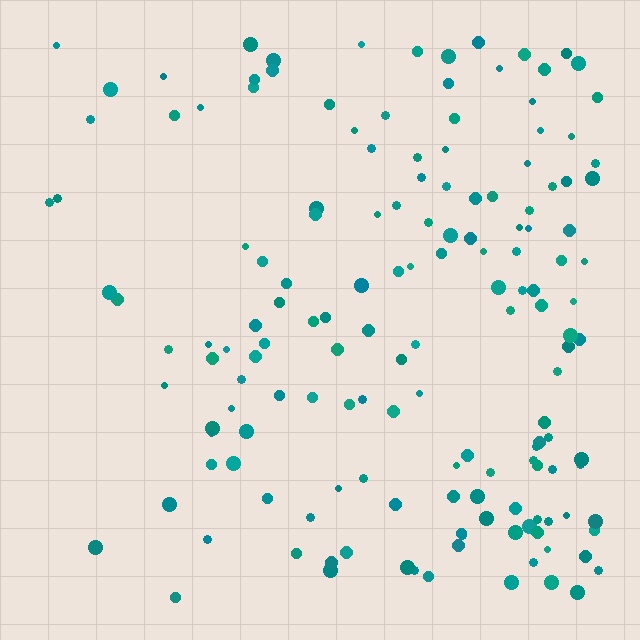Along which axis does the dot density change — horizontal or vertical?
Horizontal.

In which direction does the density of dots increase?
From left to right, with the right side densest.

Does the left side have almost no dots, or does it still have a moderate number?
Still a moderate number, just noticeably fewer than the right.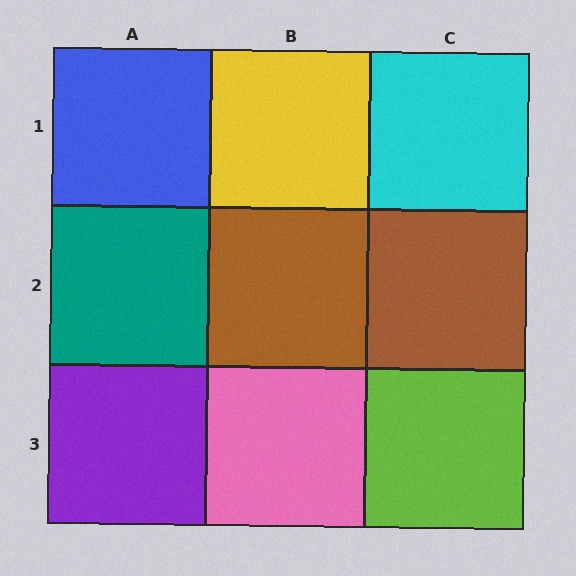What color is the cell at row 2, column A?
Teal.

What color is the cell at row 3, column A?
Purple.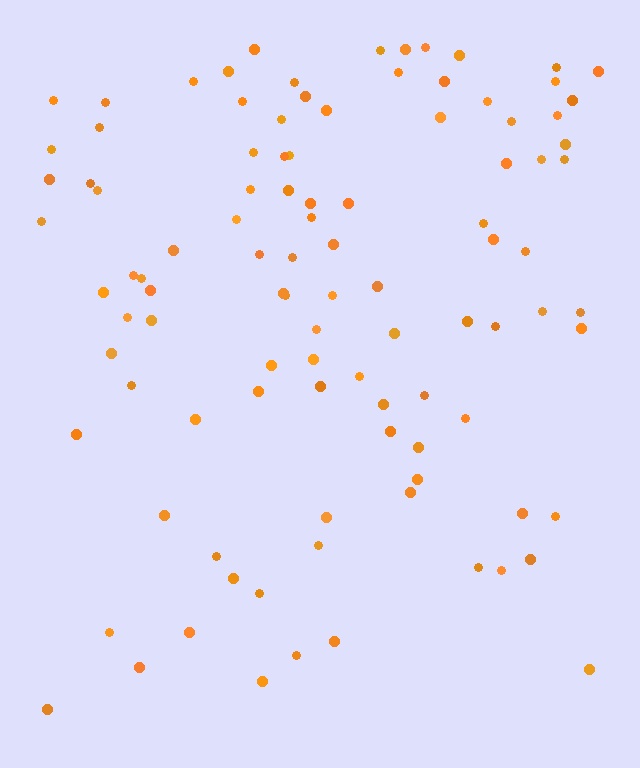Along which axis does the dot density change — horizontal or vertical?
Vertical.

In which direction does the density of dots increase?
From bottom to top, with the top side densest.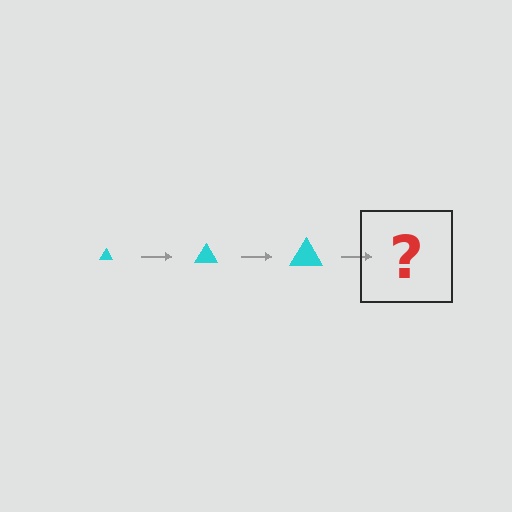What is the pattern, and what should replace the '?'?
The pattern is that the triangle gets progressively larger each step. The '?' should be a cyan triangle, larger than the previous one.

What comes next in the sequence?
The next element should be a cyan triangle, larger than the previous one.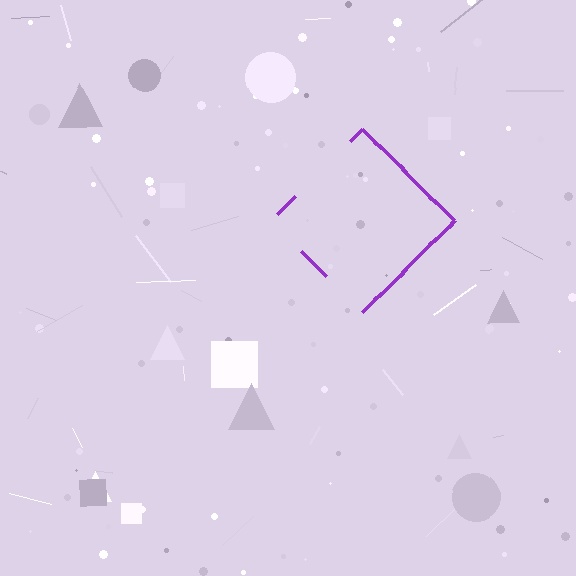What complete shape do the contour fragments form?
The contour fragments form a diamond.